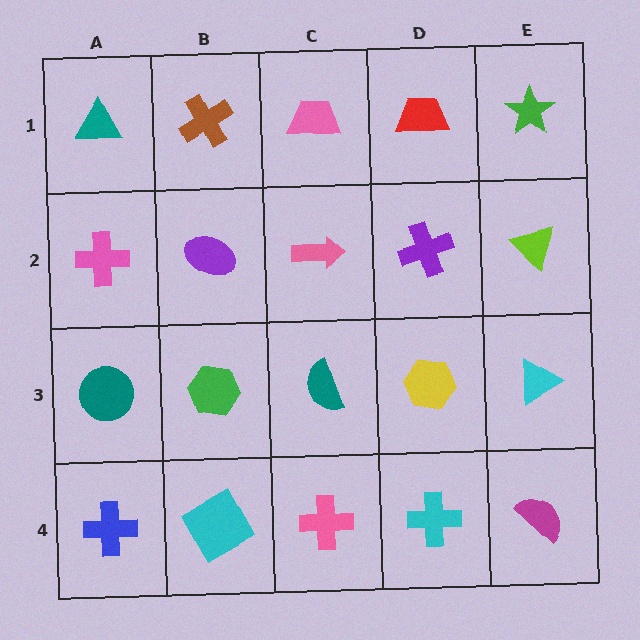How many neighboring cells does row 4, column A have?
2.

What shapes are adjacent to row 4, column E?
A cyan triangle (row 3, column E), a cyan cross (row 4, column D).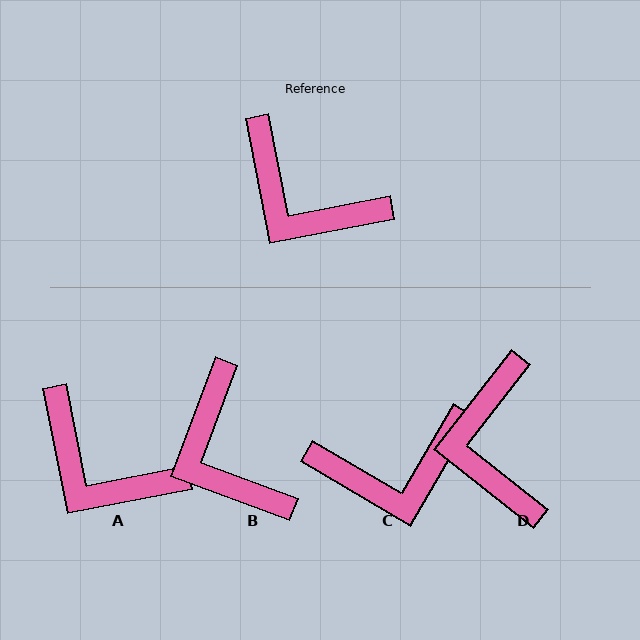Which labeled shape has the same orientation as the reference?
A.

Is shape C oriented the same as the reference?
No, it is off by about 48 degrees.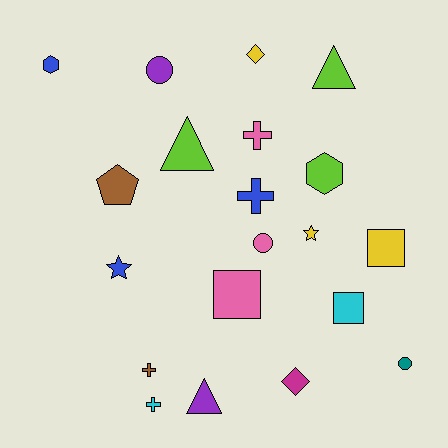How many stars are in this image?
There are 2 stars.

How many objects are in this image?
There are 20 objects.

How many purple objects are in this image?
There are 2 purple objects.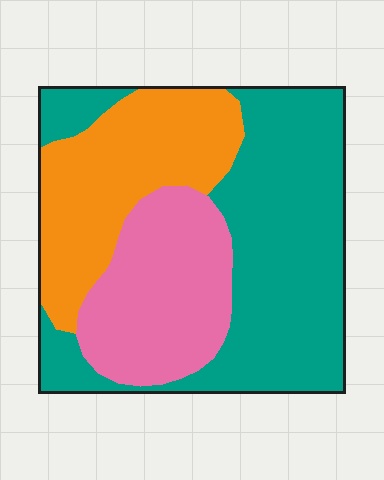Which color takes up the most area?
Teal, at roughly 50%.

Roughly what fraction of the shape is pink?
Pink takes up between a sixth and a third of the shape.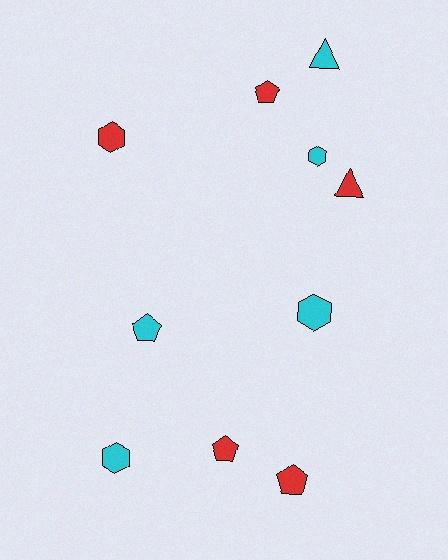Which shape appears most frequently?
Pentagon, with 4 objects.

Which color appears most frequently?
Red, with 5 objects.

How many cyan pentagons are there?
There is 1 cyan pentagon.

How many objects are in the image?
There are 10 objects.